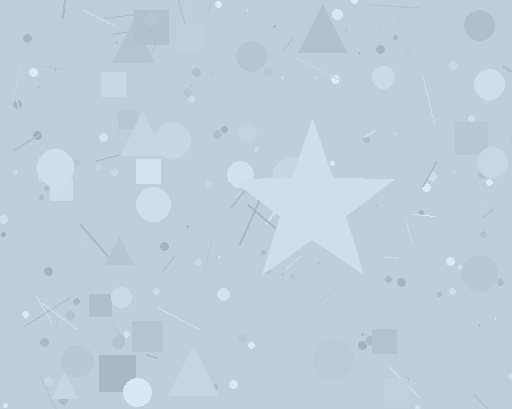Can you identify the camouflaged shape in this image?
The camouflaged shape is a star.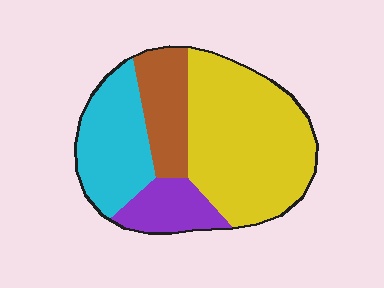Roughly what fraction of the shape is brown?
Brown takes up about one sixth (1/6) of the shape.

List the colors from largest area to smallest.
From largest to smallest: yellow, cyan, brown, purple.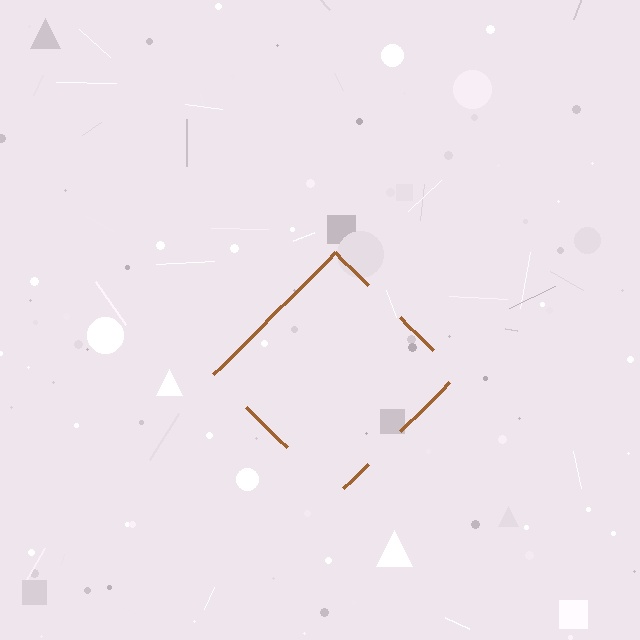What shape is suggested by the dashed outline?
The dashed outline suggests a diamond.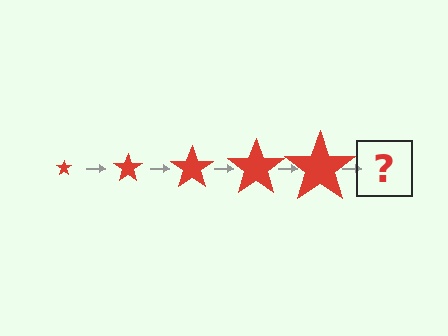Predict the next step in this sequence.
The next step is a red star, larger than the previous one.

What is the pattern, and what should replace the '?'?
The pattern is that the star gets progressively larger each step. The '?' should be a red star, larger than the previous one.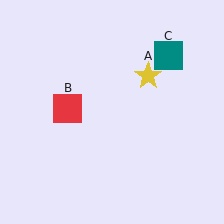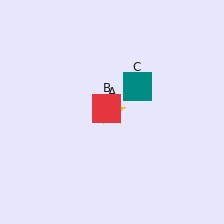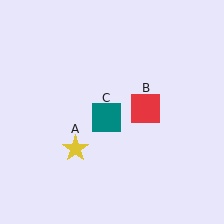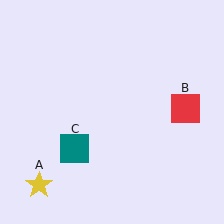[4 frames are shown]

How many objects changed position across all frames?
3 objects changed position: yellow star (object A), red square (object B), teal square (object C).